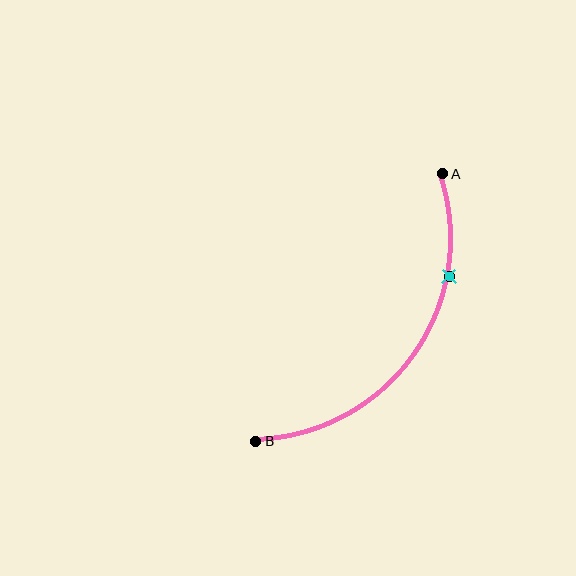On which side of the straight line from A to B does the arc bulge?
The arc bulges below and to the right of the straight line connecting A and B.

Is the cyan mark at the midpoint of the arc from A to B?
No. The cyan mark lies on the arc but is closer to endpoint A. The arc midpoint would be at the point on the curve equidistant along the arc from both A and B.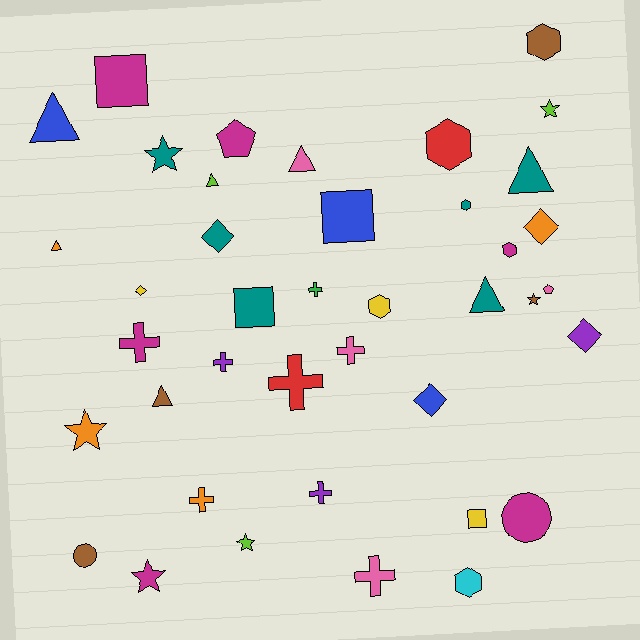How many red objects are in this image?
There are 2 red objects.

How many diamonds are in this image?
There are 5 diamonds.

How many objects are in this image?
There are 40 objects.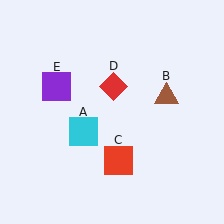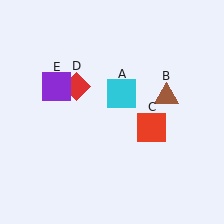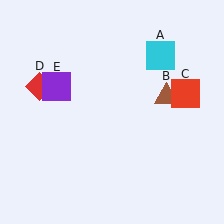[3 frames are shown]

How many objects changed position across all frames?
3 objects changed position: cyan square (object A), red square (object C), red diamond (object D).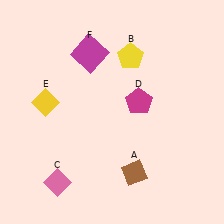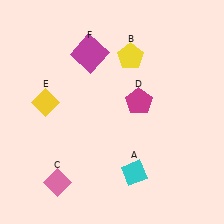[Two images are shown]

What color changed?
The diamond (A) changed from brown in Image 1 to cyan in Image 2.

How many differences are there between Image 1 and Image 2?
There is 1 difference between the two images.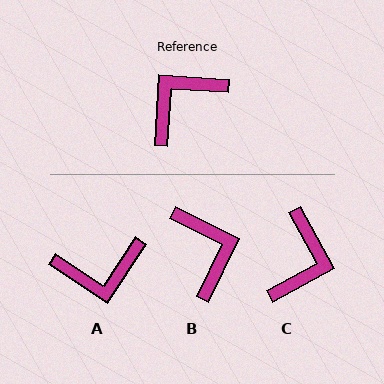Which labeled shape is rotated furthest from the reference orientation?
A, about 150 degrees away.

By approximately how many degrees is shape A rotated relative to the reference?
Approximately 150 degrees counter-clockwise.